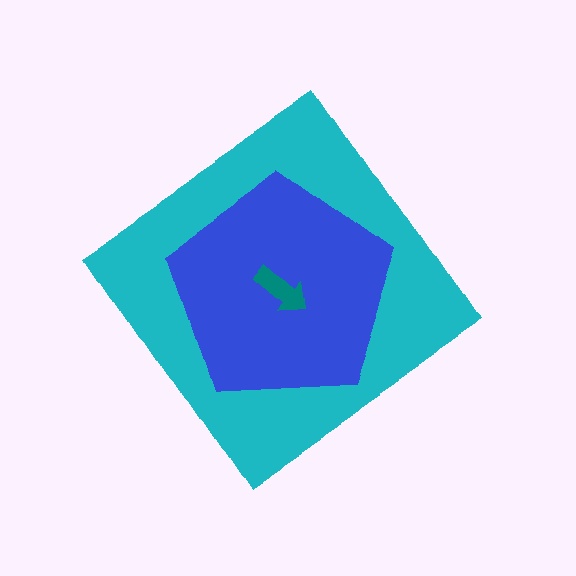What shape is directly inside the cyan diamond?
The blue pentagon.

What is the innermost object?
The teal arrow.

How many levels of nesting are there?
3.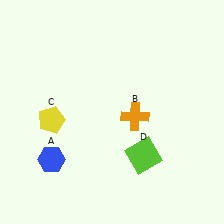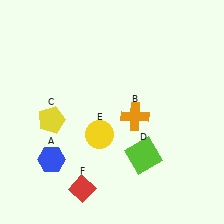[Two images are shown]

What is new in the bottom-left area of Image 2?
A yellow circle (E) was added in the bottom-left area of Image 2.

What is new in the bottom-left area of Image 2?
A red diamond (F) was added in the bottom-left area of Image 2.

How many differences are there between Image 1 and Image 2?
There are 2 differences between the two images.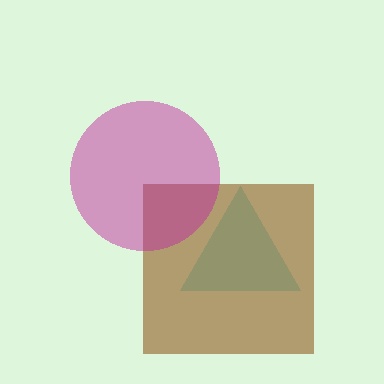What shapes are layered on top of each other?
The layered shapes are: a cyan triangle, a brown square, a magenta circle.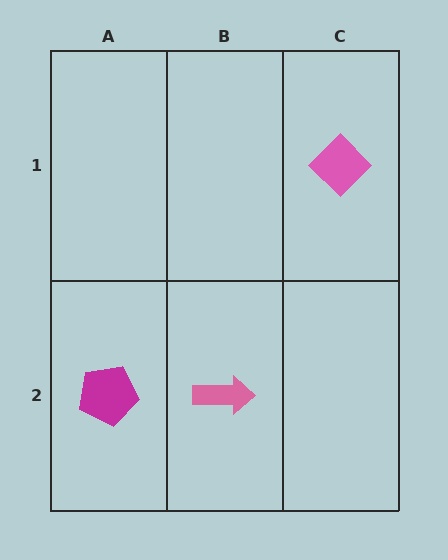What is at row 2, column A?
A magenta pentagon.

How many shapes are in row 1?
1 shape.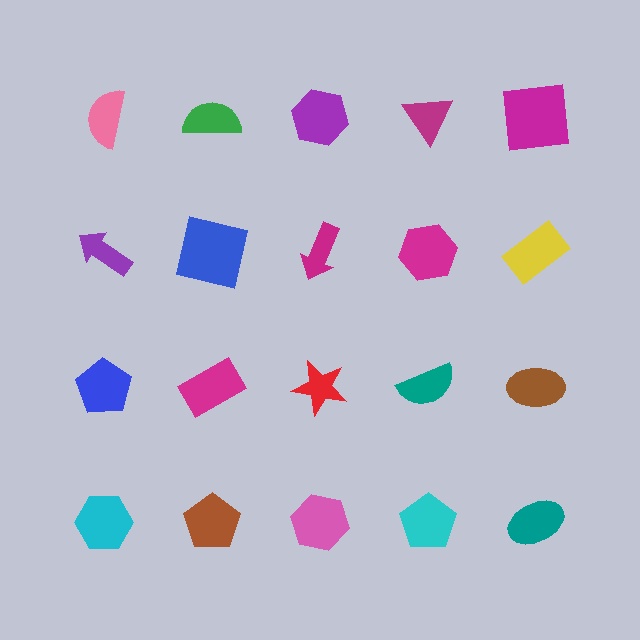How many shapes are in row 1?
5 shapes.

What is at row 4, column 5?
A teal ellipse.